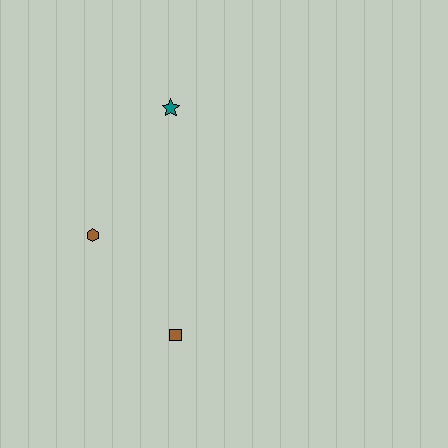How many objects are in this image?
There are 3 objects.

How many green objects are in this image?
There are no green objects.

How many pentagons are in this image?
There are no pentagons.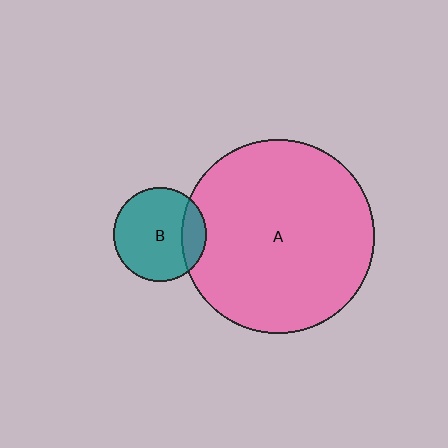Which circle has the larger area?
Circle A (pink).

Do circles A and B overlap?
Yes.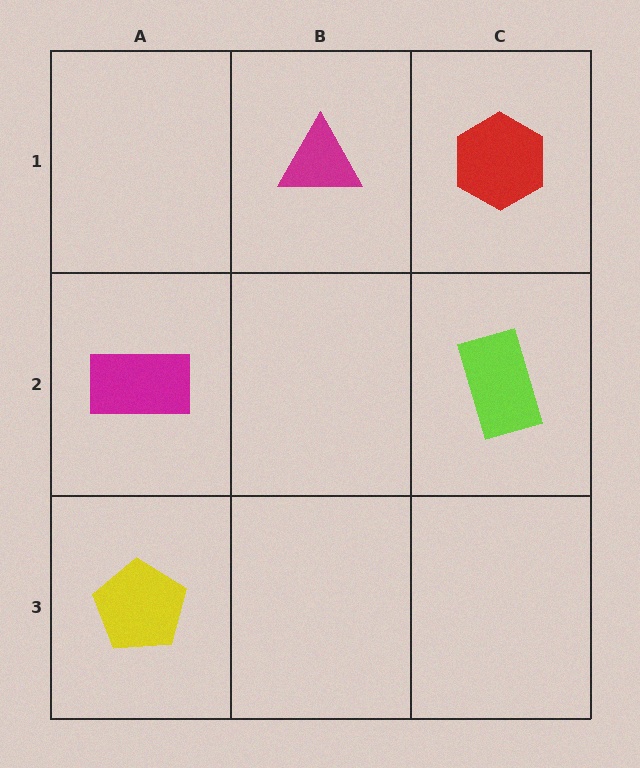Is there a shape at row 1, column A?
No, that cell is empty.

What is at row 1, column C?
A red hexagon.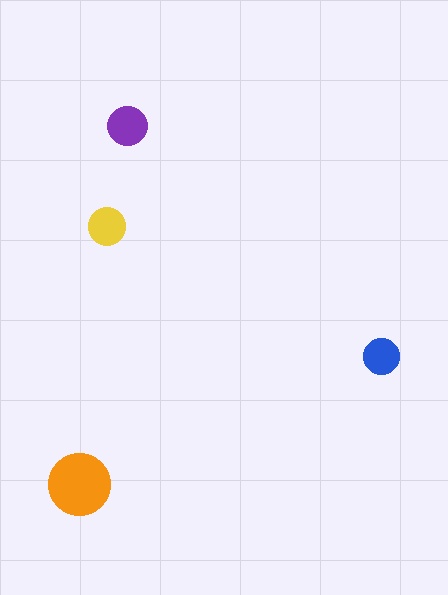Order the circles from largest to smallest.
the orange one, the purple one, the yellow one, the blue one.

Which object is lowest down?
The orange circle is bottommost.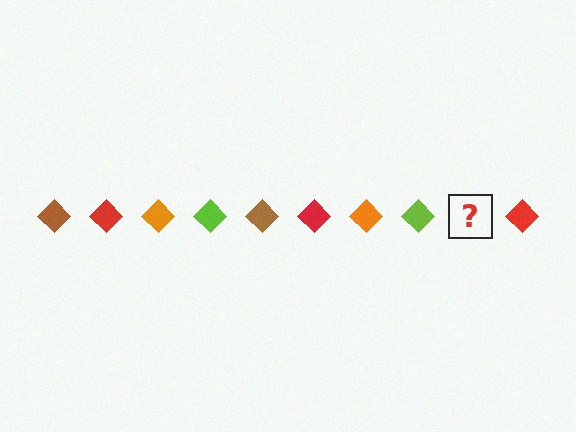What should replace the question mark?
The question mark should be replaced with a brown diamond.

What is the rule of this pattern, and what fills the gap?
The rule is that the pattern cycles through brown, red, orange, lime diamonds. The gap should be filled with a brown diamond.